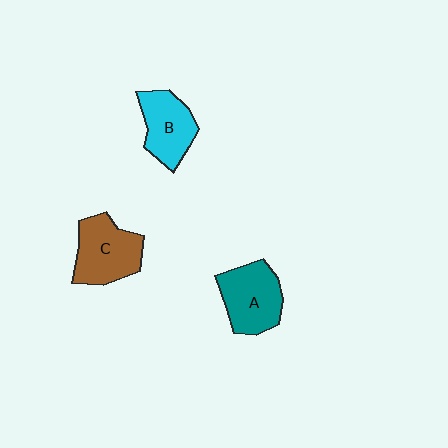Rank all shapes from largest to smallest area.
From largest to smallest: C (brown), A (teal), B (cyan).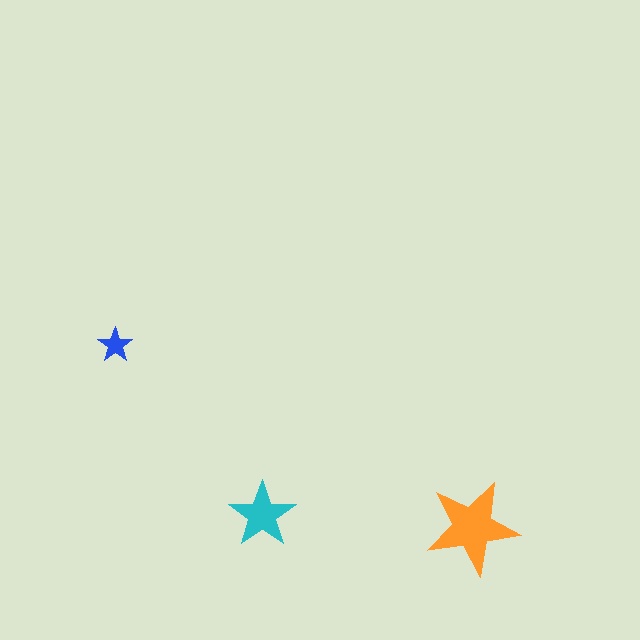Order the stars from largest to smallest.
the orange one, the cyan one, the blue one.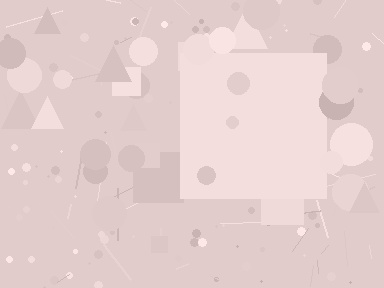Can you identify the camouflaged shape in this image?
The camouflaged shape is a square.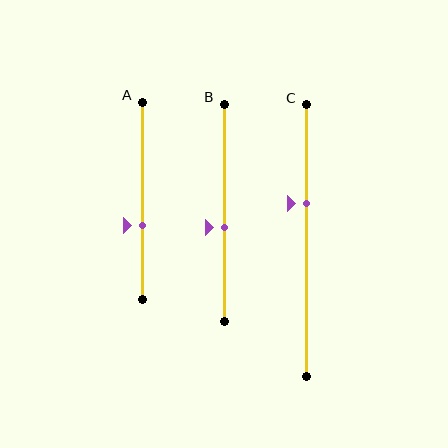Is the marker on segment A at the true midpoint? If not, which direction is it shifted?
No, the marker on segment A is shifted downward by about 12% of the segment length.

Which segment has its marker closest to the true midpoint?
Segment B has its marker closest to the true midpoint.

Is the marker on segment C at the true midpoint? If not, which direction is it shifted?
No, the marker on segment C is shifted upward by about 14% of the segment length.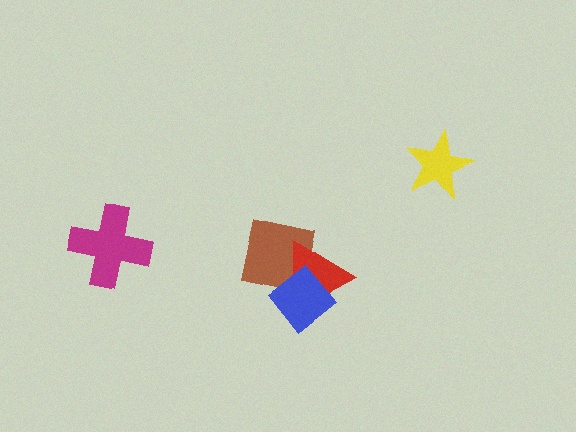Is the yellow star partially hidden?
No, no other shape covers it.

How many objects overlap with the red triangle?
2 objects overlap with the red triangle.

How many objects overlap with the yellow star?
0 objects overlap with the yellow star.